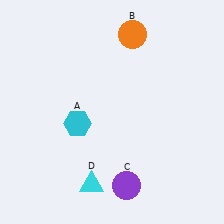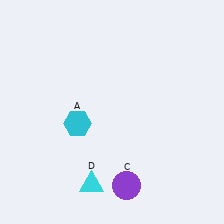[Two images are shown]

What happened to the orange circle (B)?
The orange circle (B) was removed in Image 2. It was in the top-right area of Image 1.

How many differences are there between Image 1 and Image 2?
There is 1 difference between the two images.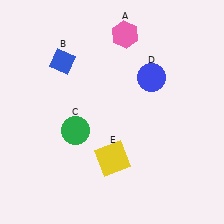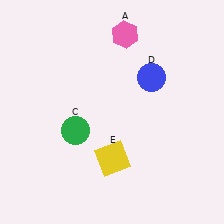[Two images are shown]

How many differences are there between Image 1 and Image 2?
There is 1 difference between the two images.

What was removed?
The blue diamond (B) was removed in Image 2.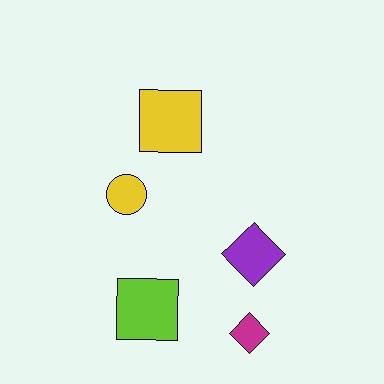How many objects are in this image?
There are 5 objects.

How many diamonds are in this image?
There are 2 diamonds.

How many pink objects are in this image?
There are no pink objects.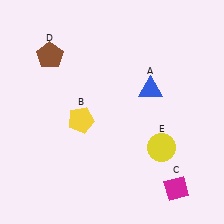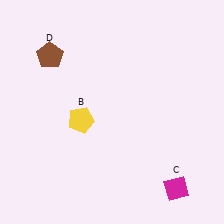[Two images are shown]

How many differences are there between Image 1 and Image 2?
There are 2 differences between the two images.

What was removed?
The yellow circle (E), the blue triangle (A) were removed in Image 2.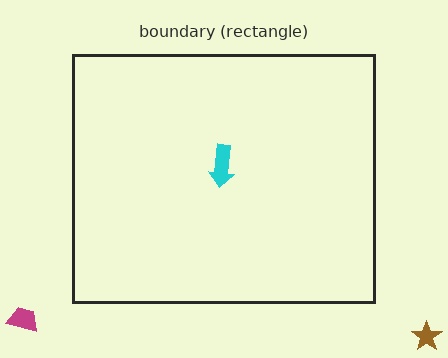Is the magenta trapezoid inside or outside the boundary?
Outside.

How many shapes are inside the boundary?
1 inside, 2 outside.